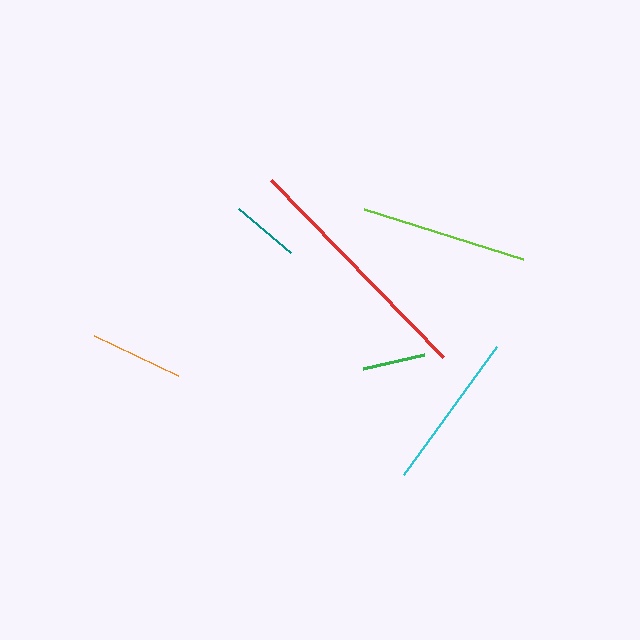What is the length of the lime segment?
The lime segment is approximately 167 pixels long.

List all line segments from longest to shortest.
From longest to shortest: red, lime, cyan, orange, teal, green.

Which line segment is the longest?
The red line is the longest at approximately 246 pixels.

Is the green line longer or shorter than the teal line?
The teal line is longer than the green line.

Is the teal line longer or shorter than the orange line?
The orange line is longer than the teal line.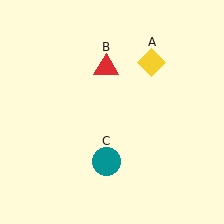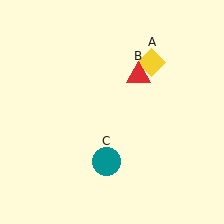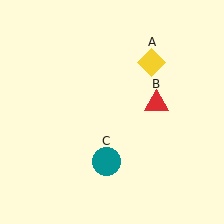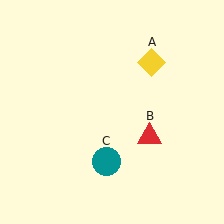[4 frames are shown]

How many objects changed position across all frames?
1 object changed position: red triangle (object B).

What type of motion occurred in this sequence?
The red triangle (object B) rotated clockwise around the center of the scene.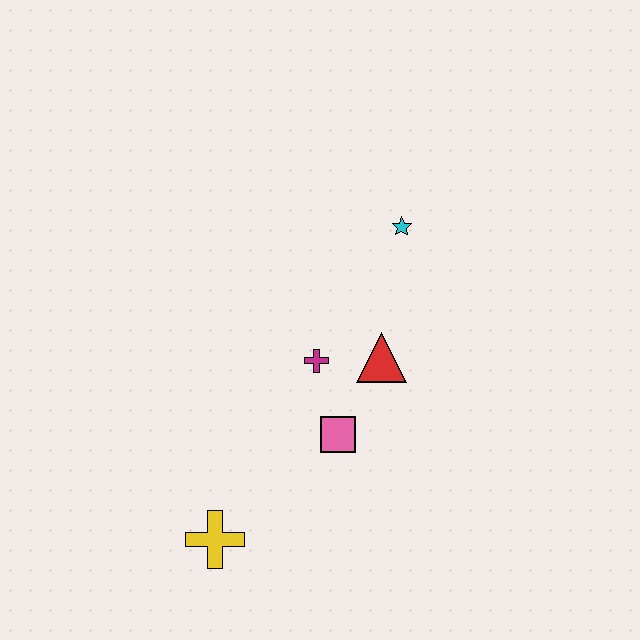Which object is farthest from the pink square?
The cyan star is farthest from the pink square.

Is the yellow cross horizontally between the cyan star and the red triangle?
No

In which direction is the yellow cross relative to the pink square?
The yellow cross is to the left of the pink square.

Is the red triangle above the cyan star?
No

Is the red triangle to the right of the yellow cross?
Yes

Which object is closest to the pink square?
The magenta cross is closest to the pink square.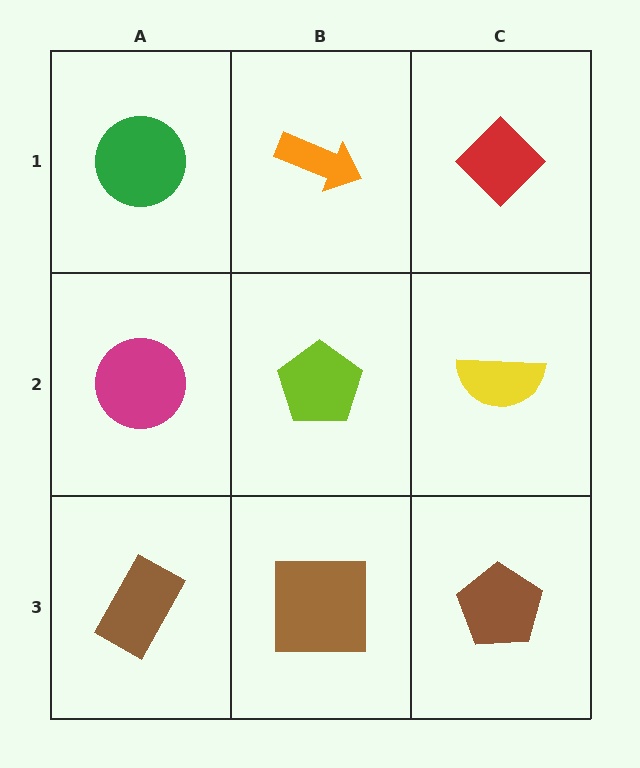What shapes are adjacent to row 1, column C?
A yellow semicircle (row 2, column C), an orange arrow (row 1, column B).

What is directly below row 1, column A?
A magenta circle.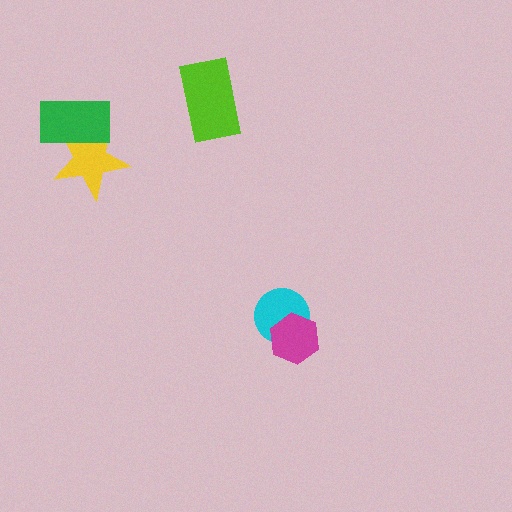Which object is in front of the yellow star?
The green rectangle is in front of the yellow star.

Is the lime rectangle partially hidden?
No, no other shape covers it.